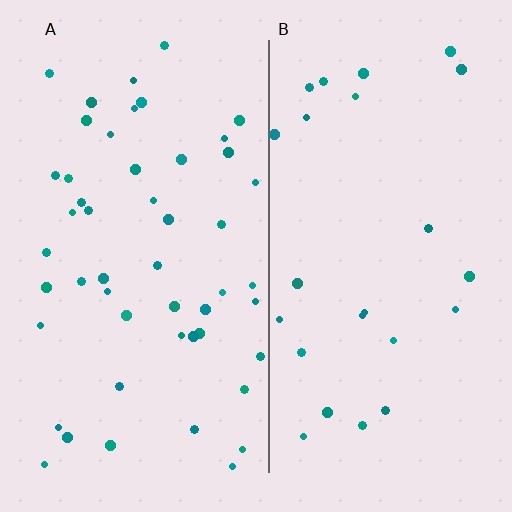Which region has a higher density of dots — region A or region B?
A (the left).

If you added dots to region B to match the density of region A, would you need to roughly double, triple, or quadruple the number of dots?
Approximately double.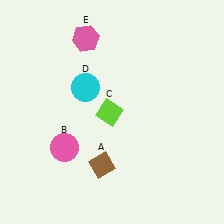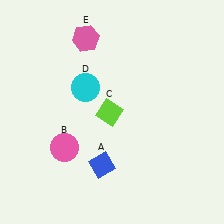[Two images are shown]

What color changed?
The diamond (A) changed from brown in Image 1 to blue in Image 2.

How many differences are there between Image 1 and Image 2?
There is 1 difference between the two images.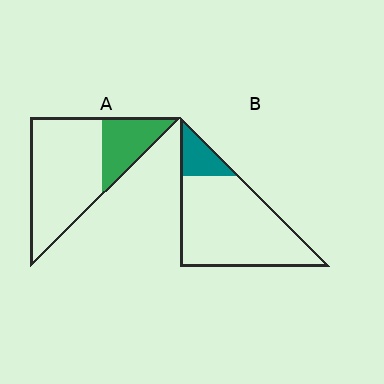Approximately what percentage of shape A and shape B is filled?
A is approximately 30% and B is approximately 15%.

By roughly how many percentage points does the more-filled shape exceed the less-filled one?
By roughly 10 percentage points (A over B).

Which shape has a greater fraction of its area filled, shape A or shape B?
Shape A.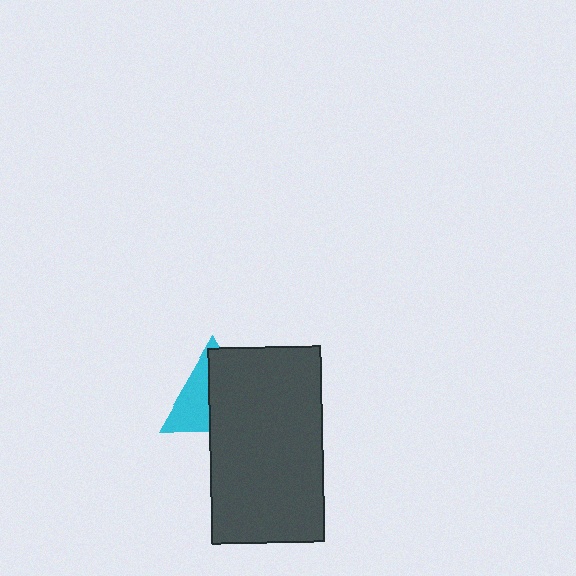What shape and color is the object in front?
The object in front is a dark gray rectangle.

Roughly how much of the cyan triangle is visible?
A small part of it is visible (roughly 41%).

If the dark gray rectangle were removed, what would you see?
You would see the complete cyan triangle.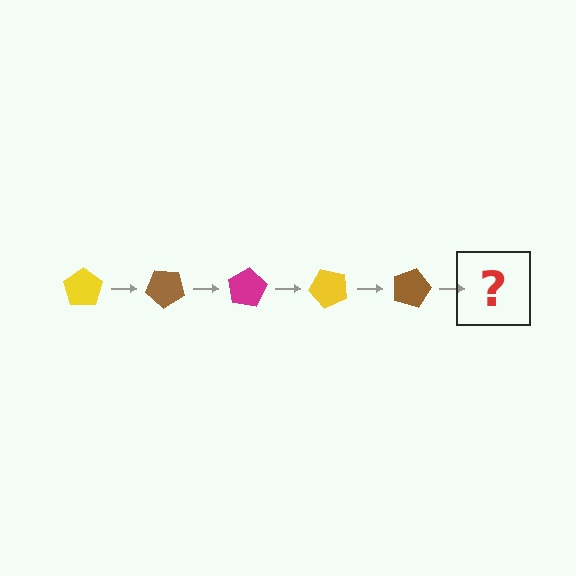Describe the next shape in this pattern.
It should be a magenta pentagon, rotated 200 degrees from the start.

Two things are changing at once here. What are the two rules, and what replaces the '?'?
The two rules are that it rotates 40 degrees each step and the color cycles through yellow, brown, and magenta. The '?' should be a magenta pentagon, rotated 200 degrees from the start.